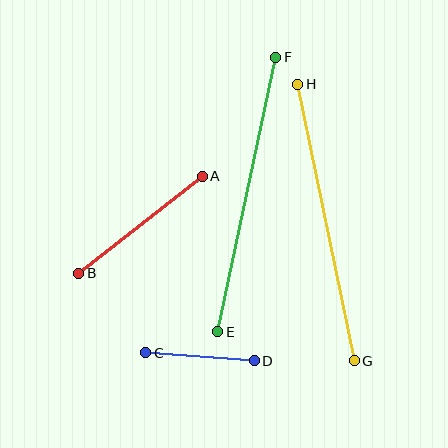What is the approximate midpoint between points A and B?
The midpoint is at approximately (140, 225) pixels.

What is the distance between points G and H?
The distance is approximately 282 pixels.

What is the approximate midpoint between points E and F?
The midpoint is at approximately (247, 195) pixels.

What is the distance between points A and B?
The distance is approximately 157 pixels.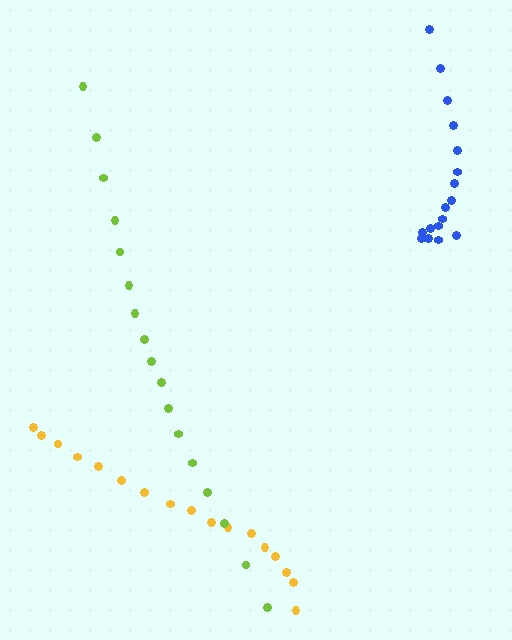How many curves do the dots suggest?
There are 3 distinct paths.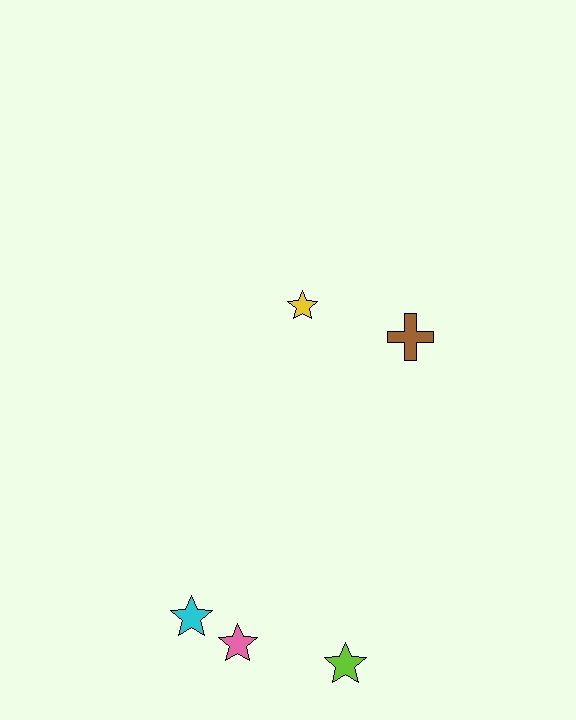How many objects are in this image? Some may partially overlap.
There are 5 objects.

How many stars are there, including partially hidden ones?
There are 4 stars.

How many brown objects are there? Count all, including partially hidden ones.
There is 1 brown object.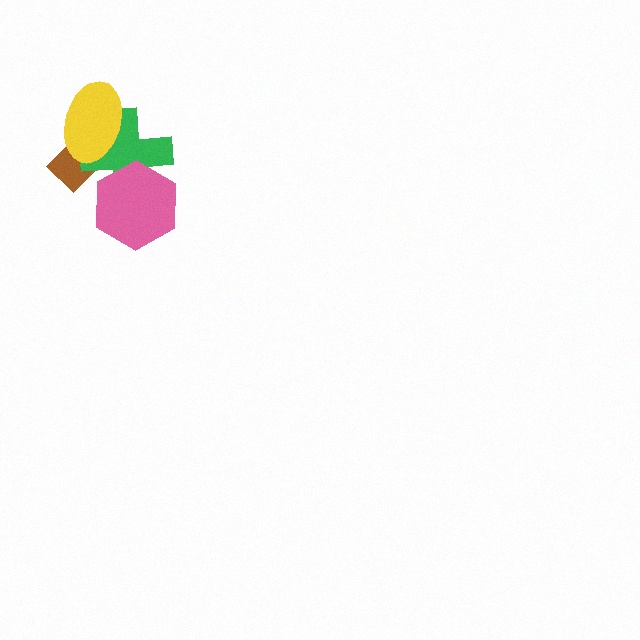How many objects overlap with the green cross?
3 objects overlap with the green cross.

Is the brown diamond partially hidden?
Yes, it is partially covered by another shape.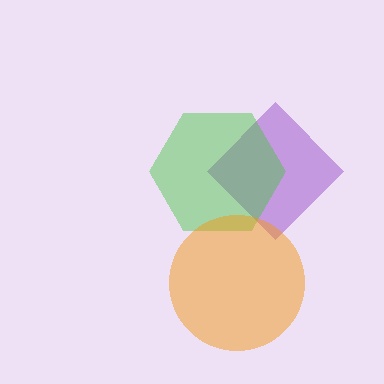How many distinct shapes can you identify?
There are 3 distinct shapes: a purple diamond, a green hexagon, an orange circle.